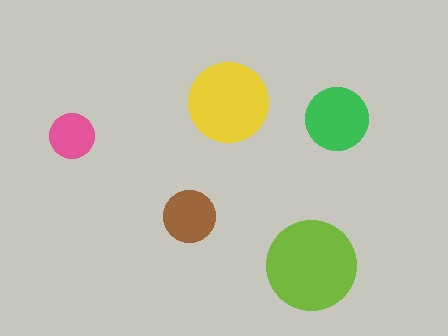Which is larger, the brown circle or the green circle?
The green one.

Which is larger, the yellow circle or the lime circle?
The lime one.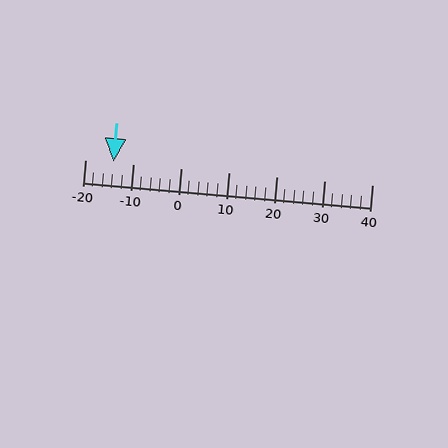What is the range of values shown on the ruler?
The ruler shows values from -20 to 40.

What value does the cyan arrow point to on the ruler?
The cyan arrow points to approximately -14.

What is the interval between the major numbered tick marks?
The major tick marks are spaced 10 units apart.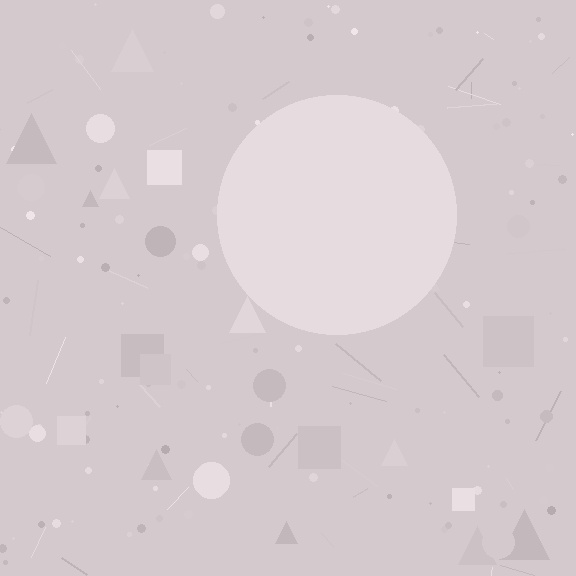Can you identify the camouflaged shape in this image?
The camouflaged shape is a circle.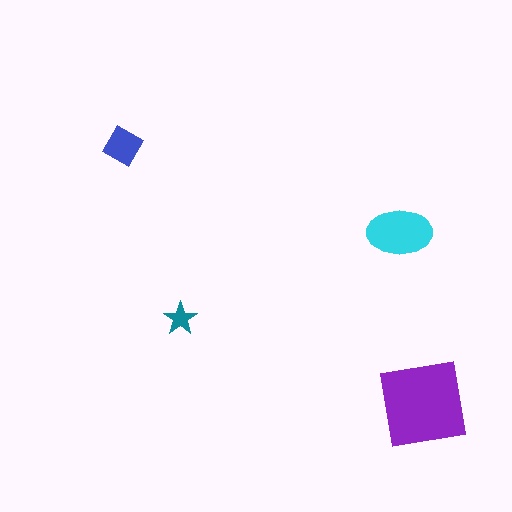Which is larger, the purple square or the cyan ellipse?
The purple square.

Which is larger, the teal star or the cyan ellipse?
The cyan ellipse.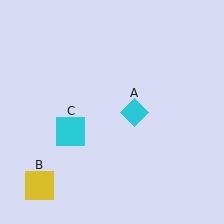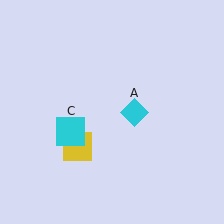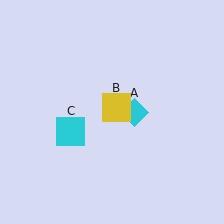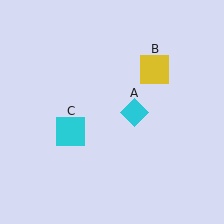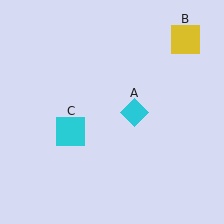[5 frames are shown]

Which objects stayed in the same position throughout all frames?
Cyan diamond (object A) and cyan square (object C) remained stationary.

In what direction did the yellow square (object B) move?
The yellow square (object B) moved up and to the right.